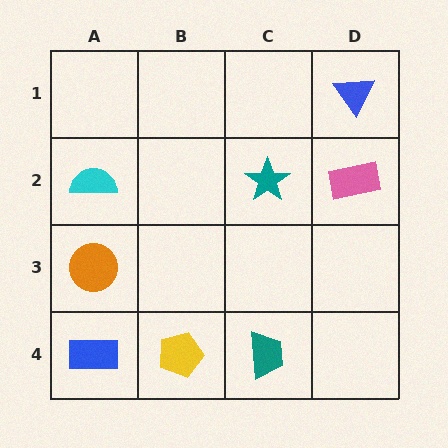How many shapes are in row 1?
1 shape.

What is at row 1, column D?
A blue triangle.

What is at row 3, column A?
An orange circle.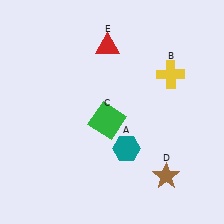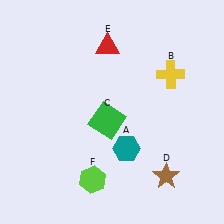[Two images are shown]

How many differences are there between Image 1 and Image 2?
There is 1 difference between the two images.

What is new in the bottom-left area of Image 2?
A lime hexagon (F) was added in the bottom-left area of Image 2.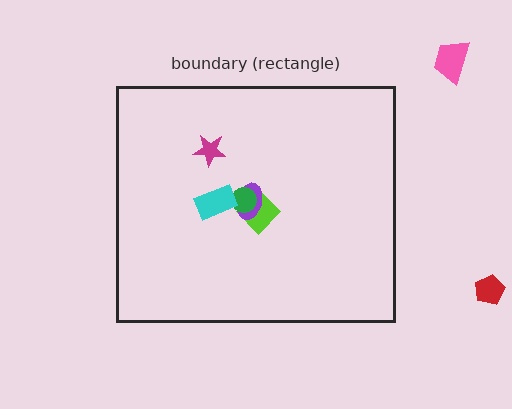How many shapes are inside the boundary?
5 inside, 2 outside.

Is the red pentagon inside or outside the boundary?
Outside.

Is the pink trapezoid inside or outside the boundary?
Outside.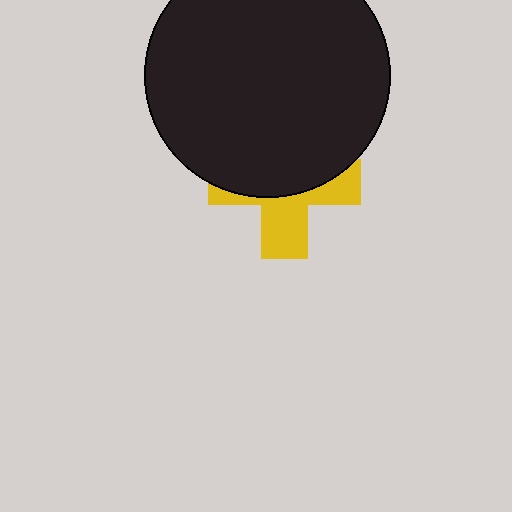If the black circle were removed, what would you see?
You would see the complete yellow cross.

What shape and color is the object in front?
The object in front is a black circle.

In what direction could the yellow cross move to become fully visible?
The yellow cross could move down. That would shift it out from behind the black circle entirely.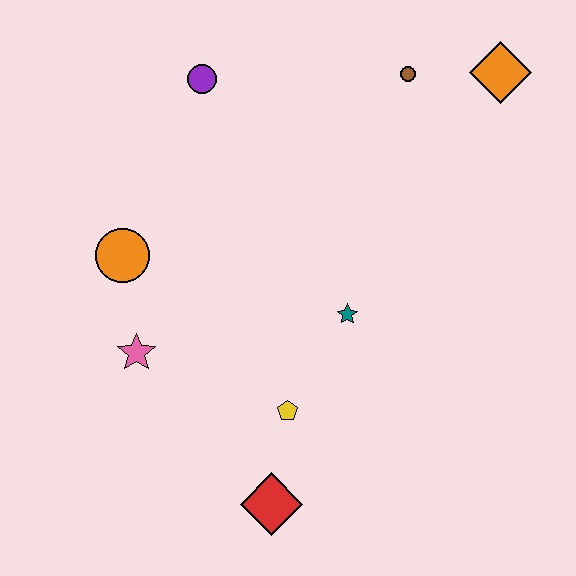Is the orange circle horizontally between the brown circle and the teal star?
No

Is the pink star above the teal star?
No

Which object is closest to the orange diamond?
The brown circle is closest to the orange diamond.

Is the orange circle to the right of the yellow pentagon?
No